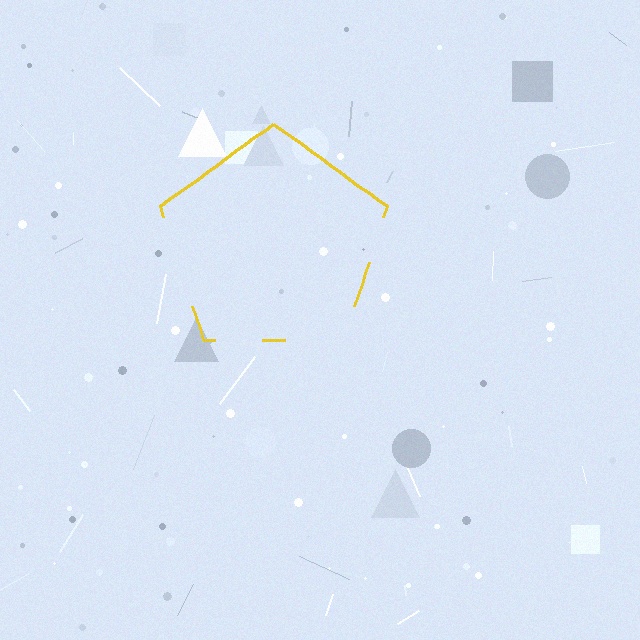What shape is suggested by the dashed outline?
The dashed outline suggests a pentagon.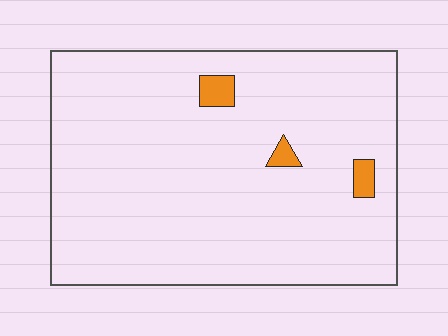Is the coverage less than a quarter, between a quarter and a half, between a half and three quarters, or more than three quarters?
Less than a quarter.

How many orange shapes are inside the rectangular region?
3.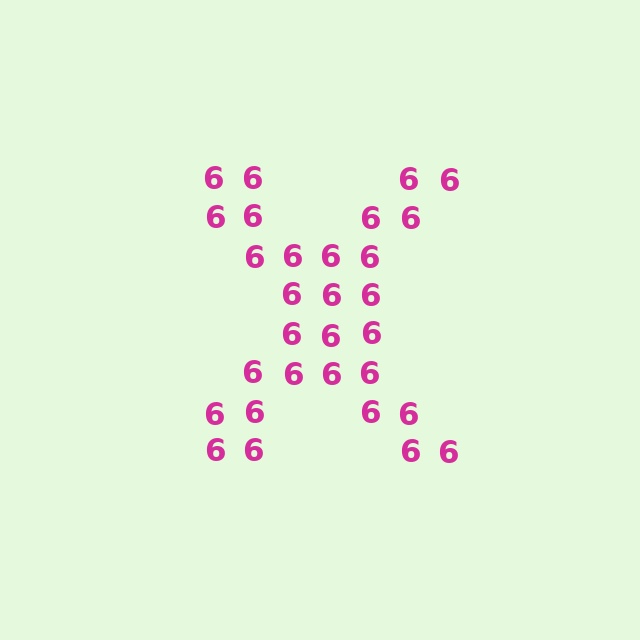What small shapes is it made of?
It is made of small digit 6's.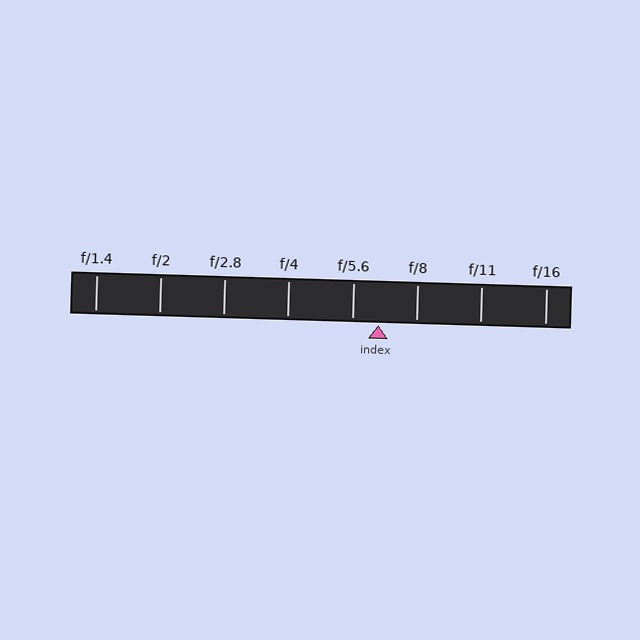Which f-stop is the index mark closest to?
The index mark is closest to f/5.6.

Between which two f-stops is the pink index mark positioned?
The index mark is between f/5.6 and f/8.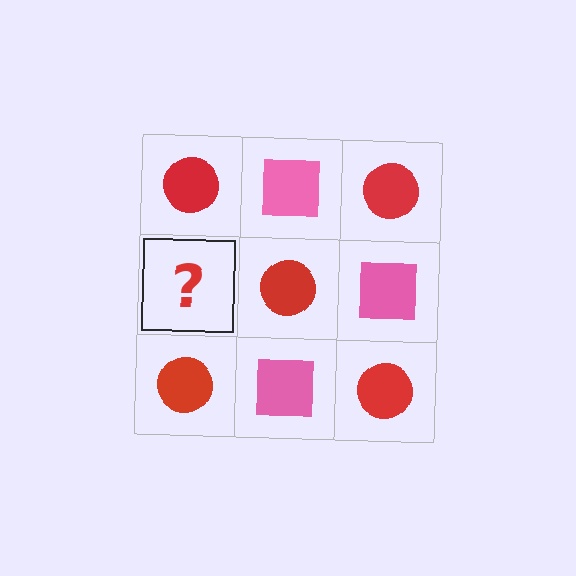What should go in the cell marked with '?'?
The missing cell should contain a pink square.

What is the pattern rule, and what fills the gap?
The rule is that it alternates red circle and pink square in a checkerboard pattern. The gap should be filled with a pink square.